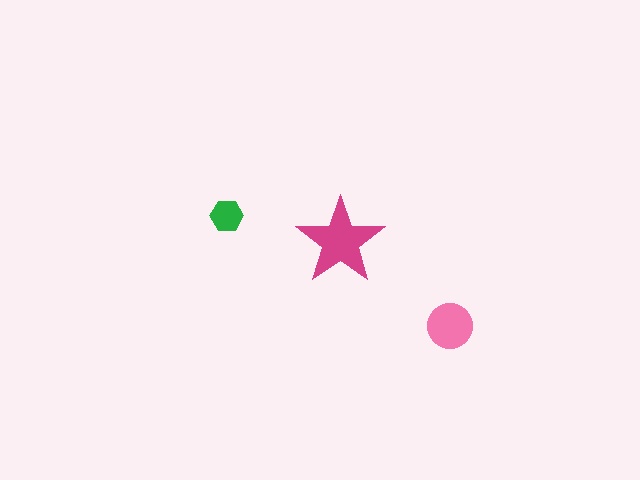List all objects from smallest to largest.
The green hexagon, the pink circle, the magenta star.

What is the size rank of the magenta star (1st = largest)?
1st.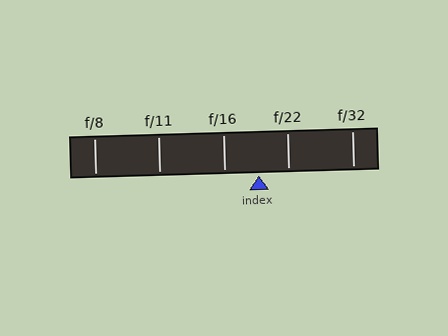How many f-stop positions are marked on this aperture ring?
There are 5 f-stop positions marked.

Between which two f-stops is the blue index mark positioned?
The index mark is between f/16 and f/22.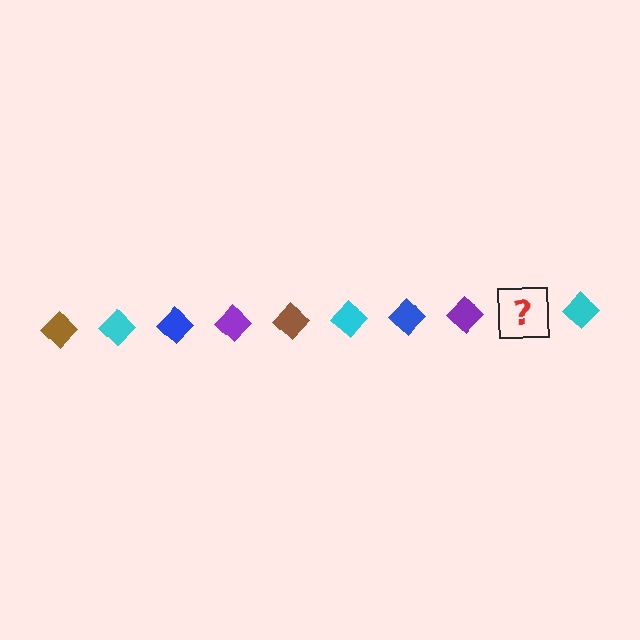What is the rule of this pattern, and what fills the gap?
The rule is that the pattern cycles through brown, cyan, blue, purple diamonds. The gap should be filled with a brown diamond.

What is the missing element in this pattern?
The missing element is a brown diamond.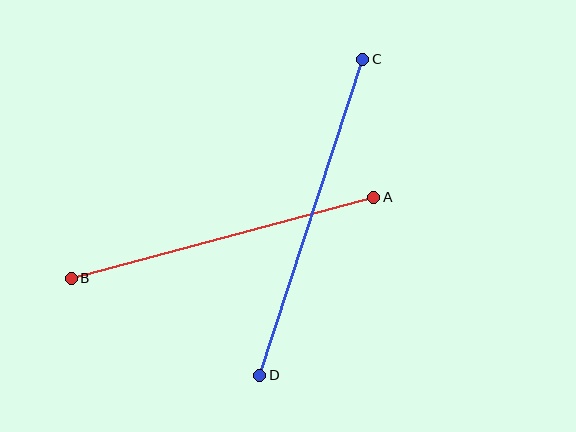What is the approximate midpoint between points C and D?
The midpoint is at approximately (311, 217) pixels.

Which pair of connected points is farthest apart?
Points C and D are farthest apart.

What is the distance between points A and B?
The distance is approximately 313 pixels.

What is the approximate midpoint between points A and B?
The midpoint is at approximately (223, 238) pixels.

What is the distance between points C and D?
The distance is approximately 332 pixels.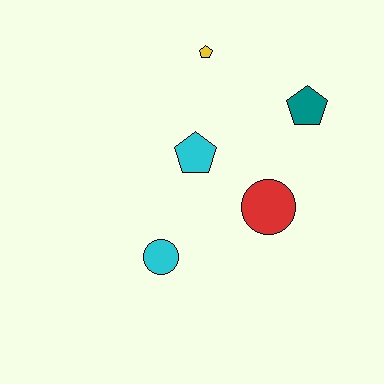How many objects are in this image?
There are 5 objects.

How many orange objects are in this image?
There are no orange objects.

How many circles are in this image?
There are 2 circles.